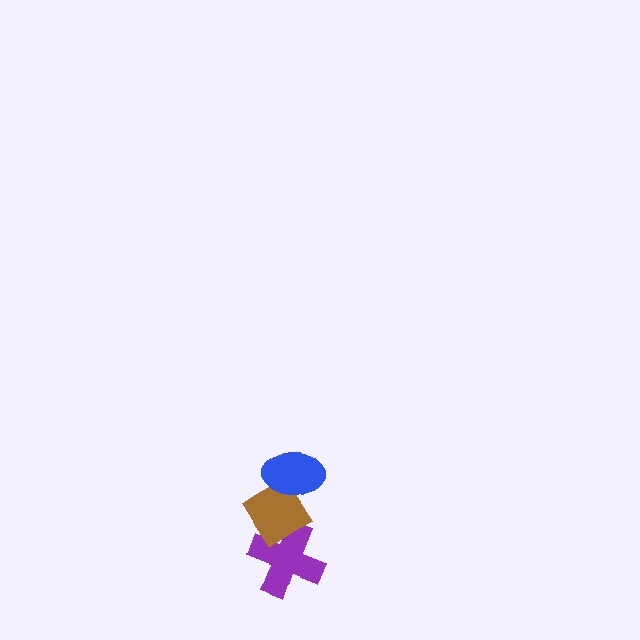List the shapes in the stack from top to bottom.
From top to bottom: the blue ellipse, the brown diamond, the purple cross.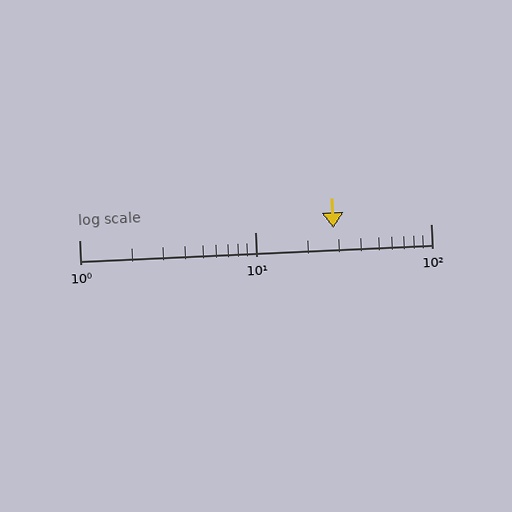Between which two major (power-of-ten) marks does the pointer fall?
The pointer is between 10 and 100.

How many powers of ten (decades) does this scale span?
The scale spans 2 decades, from 1 to 100.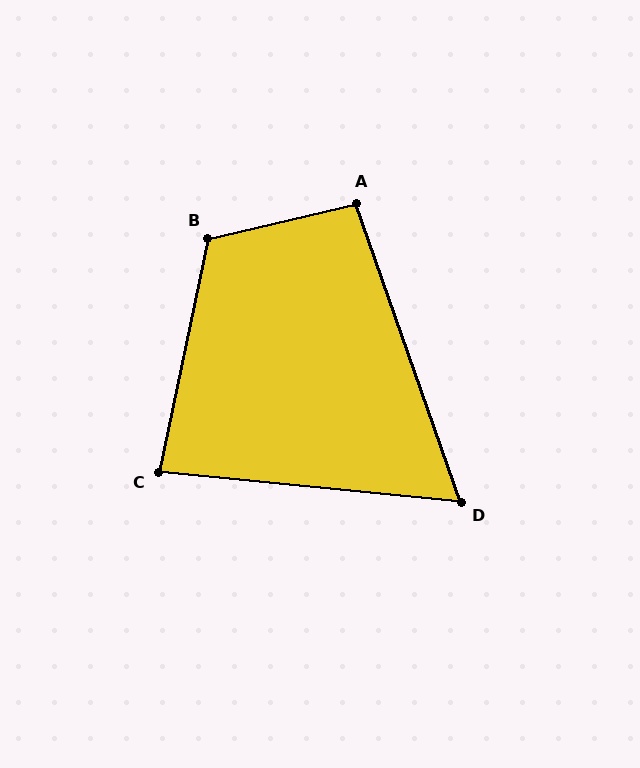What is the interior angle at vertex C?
Approximately 84 degrees (acute).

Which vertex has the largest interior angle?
B, at approximately 115 degrees.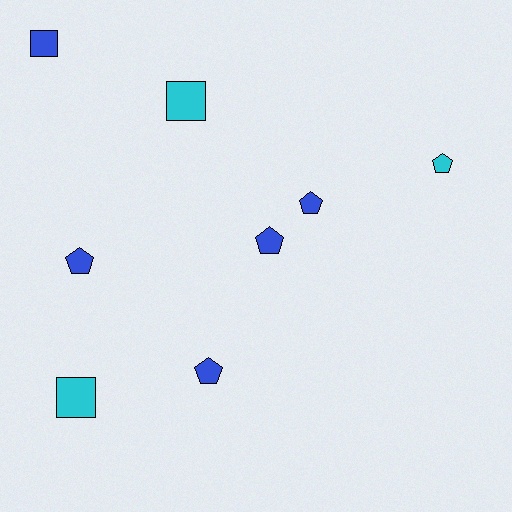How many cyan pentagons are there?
There is 1 cyan pentagon.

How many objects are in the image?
There are 8 objects.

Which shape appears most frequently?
Pentagon, with 5 objects.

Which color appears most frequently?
Blue, with 5 objects.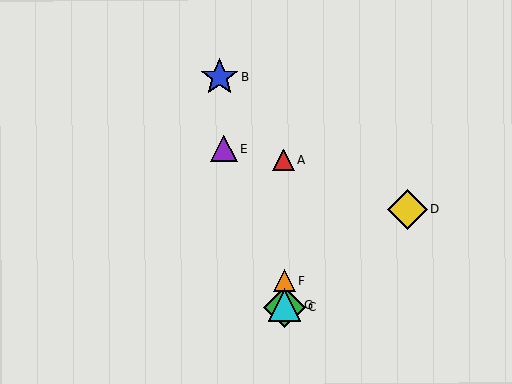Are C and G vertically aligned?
Yes, both are at x≈284.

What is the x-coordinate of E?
Object E is at x≈224.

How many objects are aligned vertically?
4 objects (A, C, F, G) are aligned vertically.